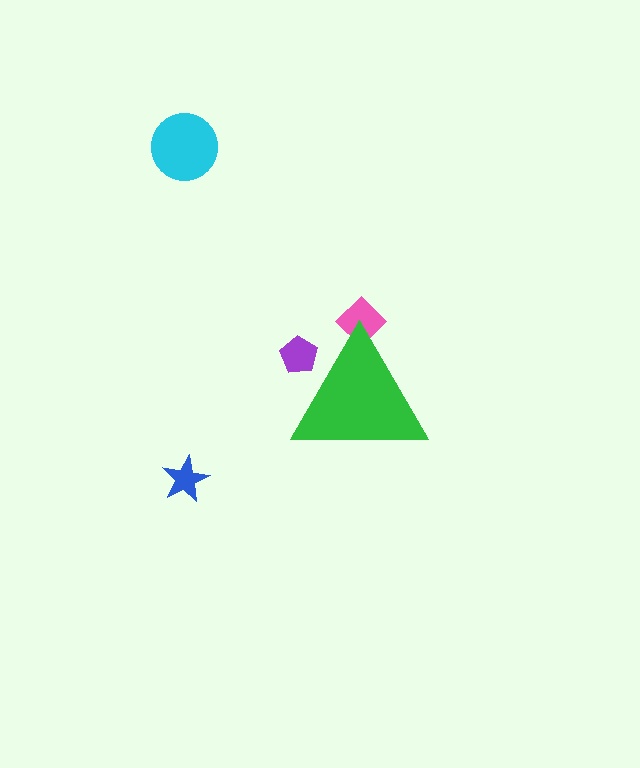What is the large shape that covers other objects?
A green triangle.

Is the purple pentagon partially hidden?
Yes, the purple pentagon is partially hidden behind the green triangle.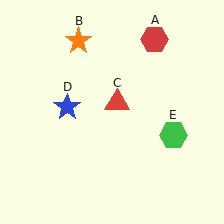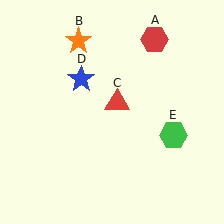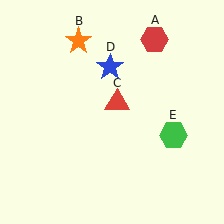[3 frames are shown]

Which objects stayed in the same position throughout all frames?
Red hexagon (object A) and orange star (object B) and red triangle (object C) and green hexagon (object E) remained stationary.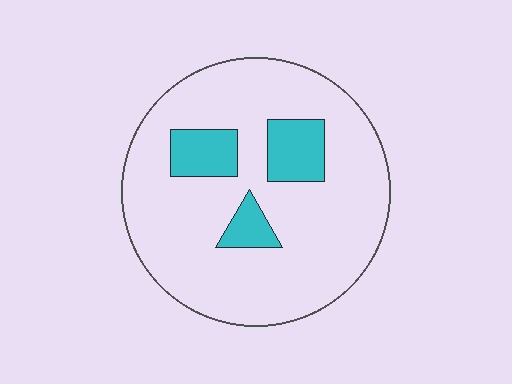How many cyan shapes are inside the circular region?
3.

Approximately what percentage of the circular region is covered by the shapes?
Approximately 15%.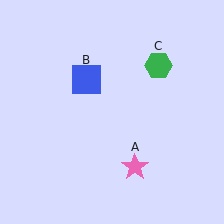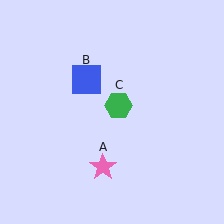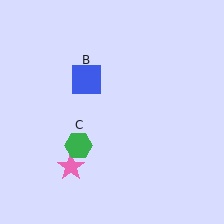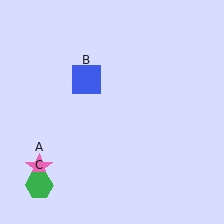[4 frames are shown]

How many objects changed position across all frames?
2 objects changed position: pink star (object A), green hexagon (object C).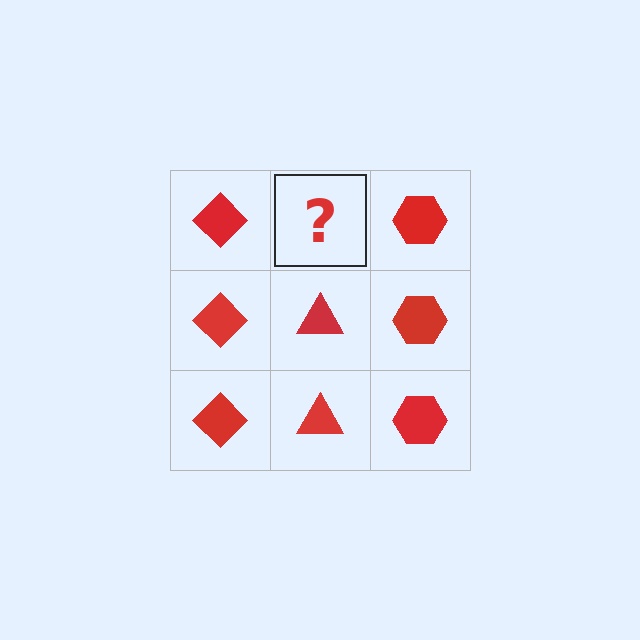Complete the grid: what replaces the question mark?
The question mark should be replaced with a red triangle.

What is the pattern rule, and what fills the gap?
The rule is that each column has a consistent shape. The gap should be filled with a red triangle.